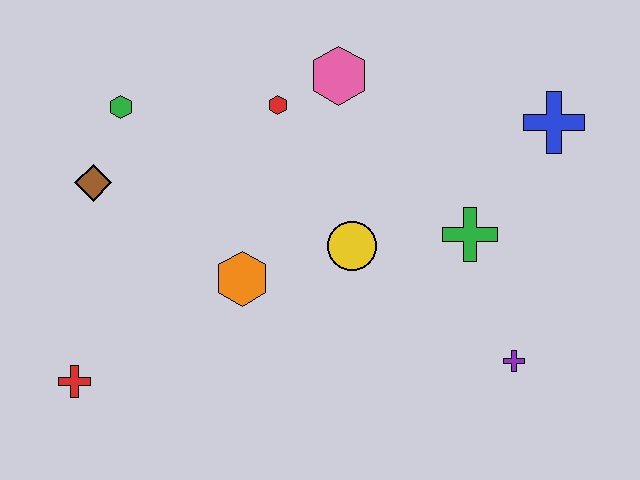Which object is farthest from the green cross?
The red cross is farthest from the green cross.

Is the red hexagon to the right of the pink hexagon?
No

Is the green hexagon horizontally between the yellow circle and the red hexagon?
No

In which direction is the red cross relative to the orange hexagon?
The red cross is to the left of the orange hexagon.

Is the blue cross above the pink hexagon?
No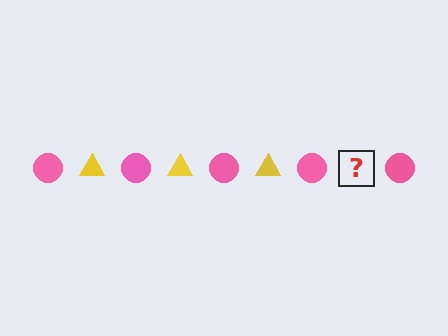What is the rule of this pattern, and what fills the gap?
The rule is that the pattern alternates between pink circle and yellow triangle. The gap should be filled with a yellow triangle.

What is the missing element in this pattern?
The missing element is a yellow triangle.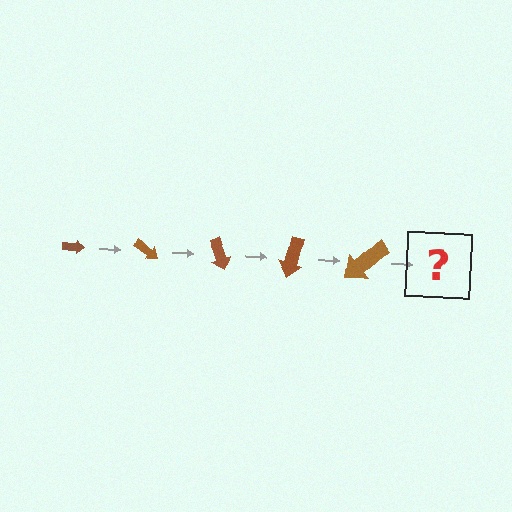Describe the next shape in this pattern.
It should be an arrow, larger than the previous one and rotated 175 degrees from the start.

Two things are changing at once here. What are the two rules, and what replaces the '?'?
The two rules are that the arrow grows larger each step and it rotates 35 degrees each step. The '?' should be an arrow, larger than the previous one and rotated 175 degrees from the start.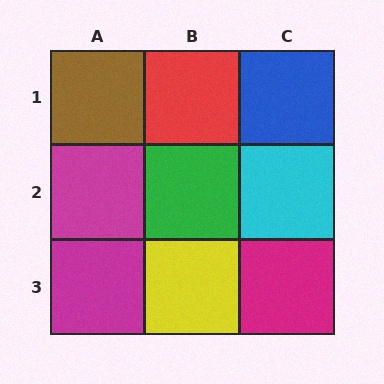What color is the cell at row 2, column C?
Cyan.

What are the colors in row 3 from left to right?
Magenta, yellow, magenta.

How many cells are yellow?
1 cell is yellow.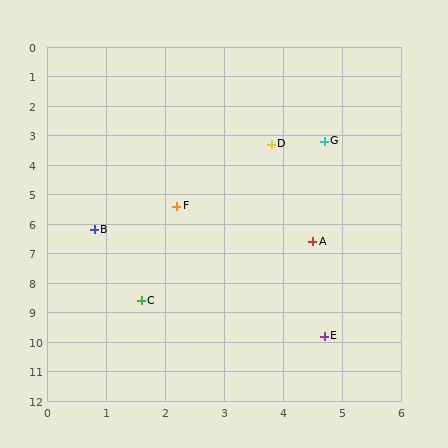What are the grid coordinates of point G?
Point G is at approximately (4.7, 3.2).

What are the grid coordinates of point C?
Point C is at approximately (1.6, 8.6).